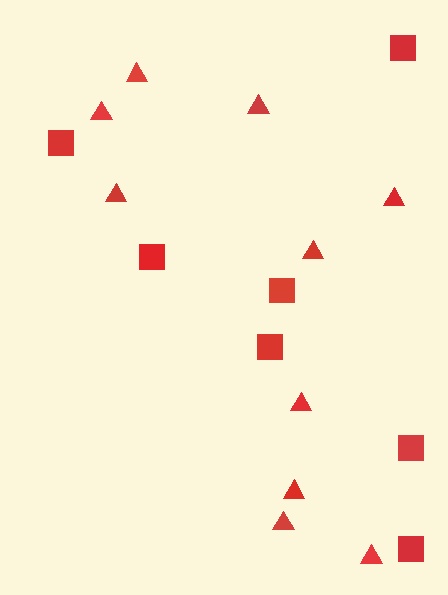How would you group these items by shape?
There are 2 groups: one group of squares (7) and one group of triangles (10).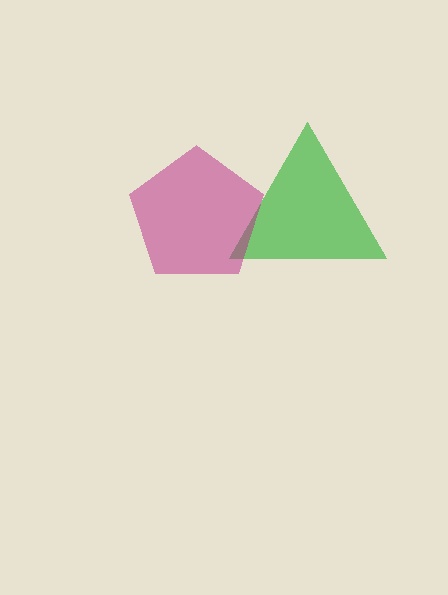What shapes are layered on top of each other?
The layered shapes are: a green triangle, a magenta pentagon.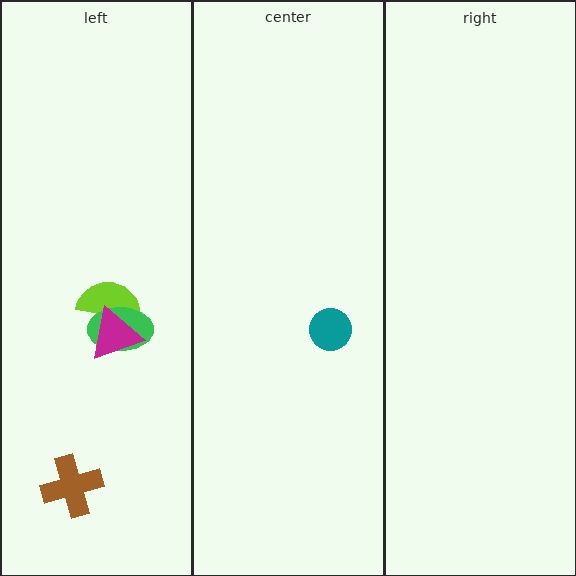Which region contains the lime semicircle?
The left region.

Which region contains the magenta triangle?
The left region.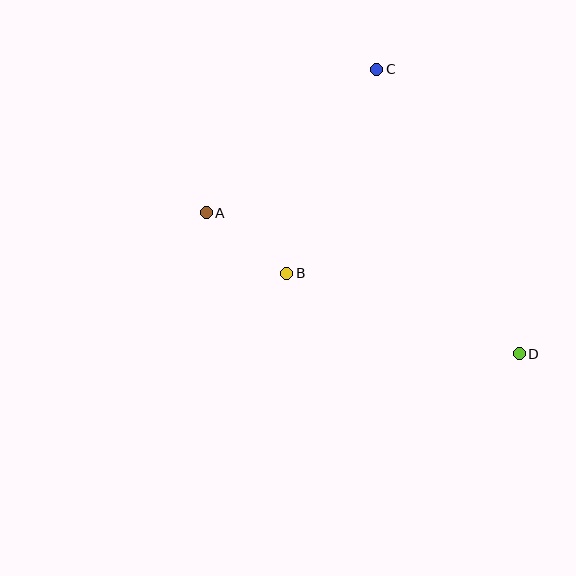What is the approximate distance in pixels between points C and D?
The distance between C and D is approximately 318 pixels.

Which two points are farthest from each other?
Points A and D are farthest from each other.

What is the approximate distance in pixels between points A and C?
The distance between A and C is approximately 223 pixels.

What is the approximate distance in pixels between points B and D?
The distance between B and D is approximately 246 pixels.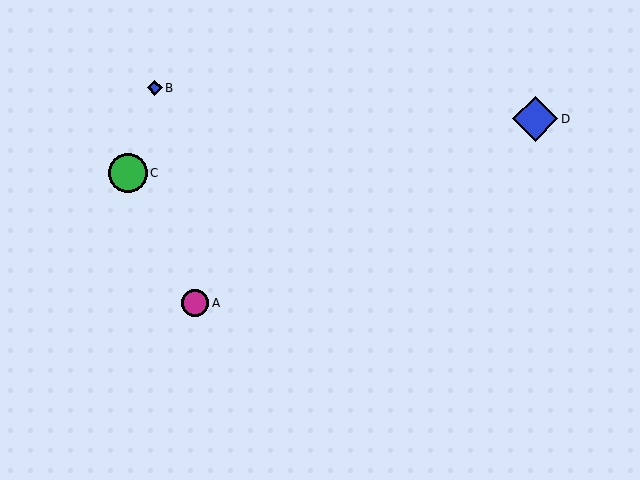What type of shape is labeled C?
Shape C is a green circle.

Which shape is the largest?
The blue diamond (labeled D) is the largest.